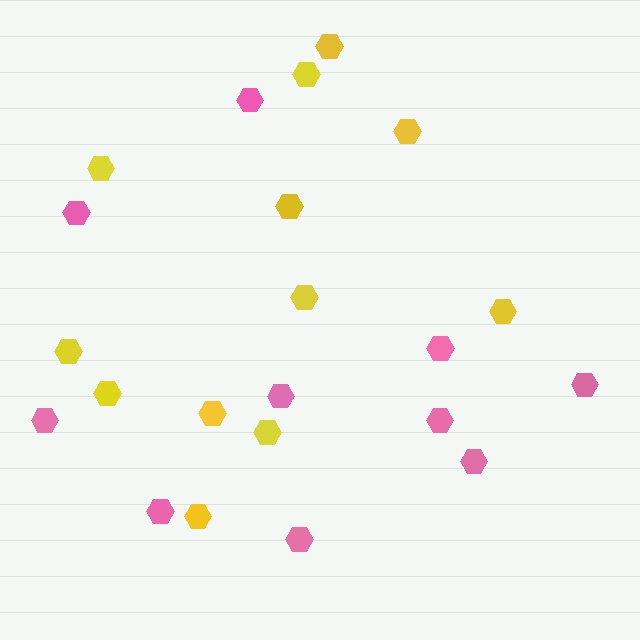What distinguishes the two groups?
There are 2 groups: one group of pink hexagons (10) and one group of yellow hexagons (12).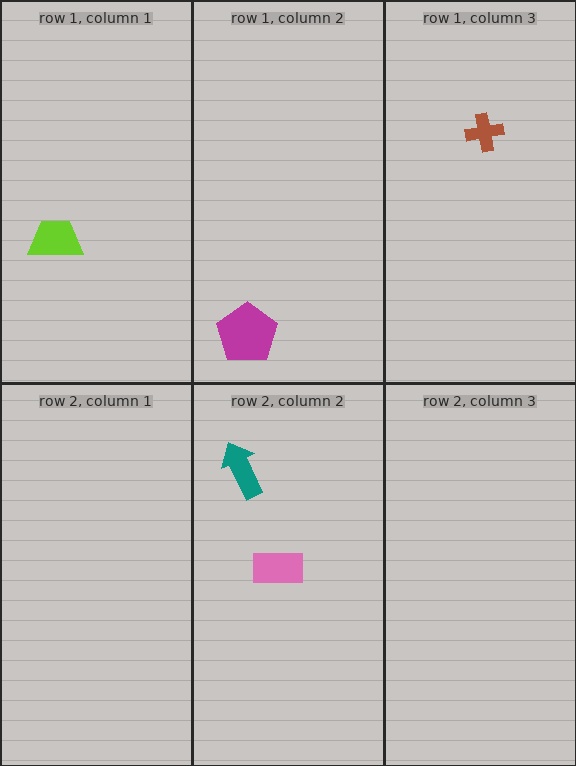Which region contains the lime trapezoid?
The row 1, column 1 region.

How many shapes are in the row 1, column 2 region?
1.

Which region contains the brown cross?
The row 1, column 3 region.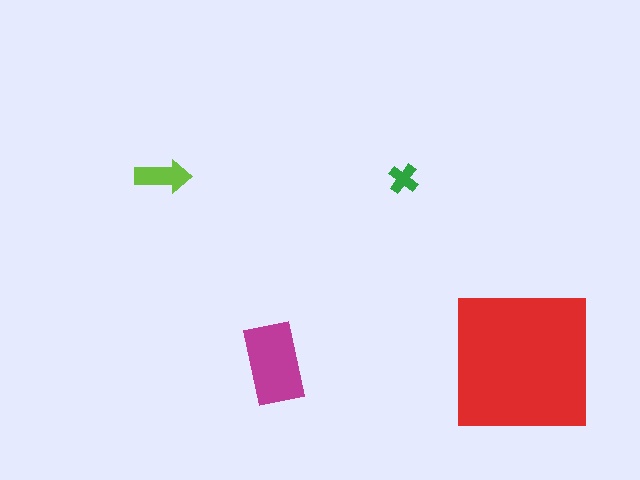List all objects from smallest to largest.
The green cross, the lime arrow, the magenta rectangle, the red square.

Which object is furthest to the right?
The red square is rightmost.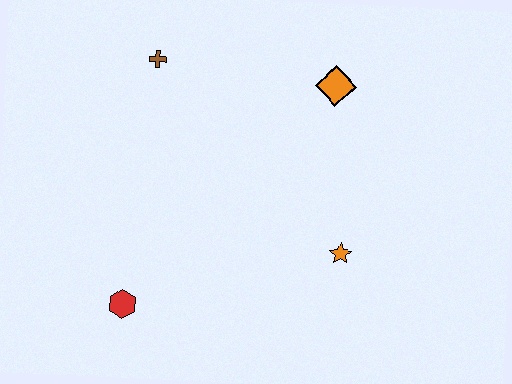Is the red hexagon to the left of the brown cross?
Yes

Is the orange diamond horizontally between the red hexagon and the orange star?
Yes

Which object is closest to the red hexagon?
The orange star is closest to the red hexagon.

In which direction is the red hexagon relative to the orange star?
The red hexagon is to the left of the orange star.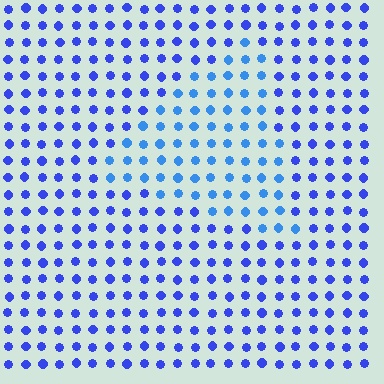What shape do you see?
I see a triangle.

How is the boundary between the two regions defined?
The boundary is defined purely by a slight shift in hue (about 24 degrees). Spacing, size, and orientation are identical on both sides.